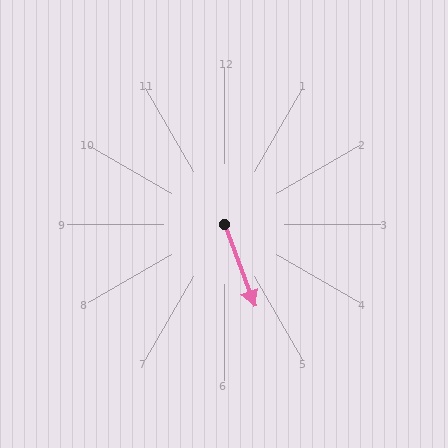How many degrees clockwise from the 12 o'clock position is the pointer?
Approximately 160 degrees.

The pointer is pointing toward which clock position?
Roughly 5 o'clock.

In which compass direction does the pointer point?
South.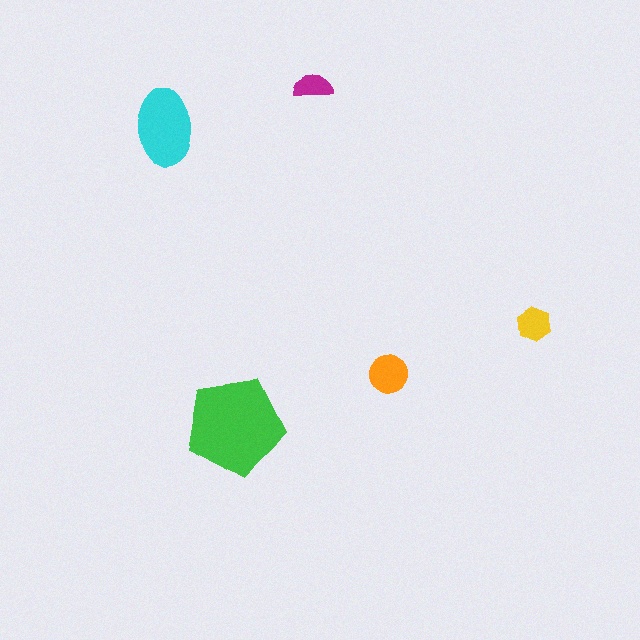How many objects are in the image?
There are 5 objects in the image.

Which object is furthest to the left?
The cyan ellipse is leftmost.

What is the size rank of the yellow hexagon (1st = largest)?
4th.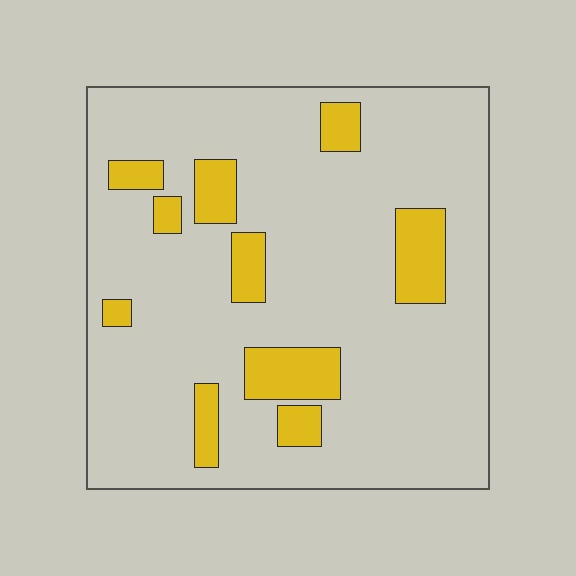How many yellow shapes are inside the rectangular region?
10.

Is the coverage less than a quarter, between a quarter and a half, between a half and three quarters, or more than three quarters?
Less than a quarter.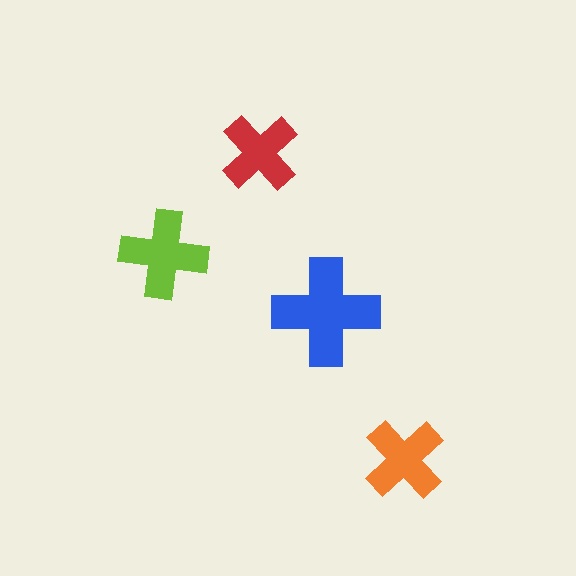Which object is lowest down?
The orange cross is bottommost.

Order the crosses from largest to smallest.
the blue one, the lime one, the orange one, the red one.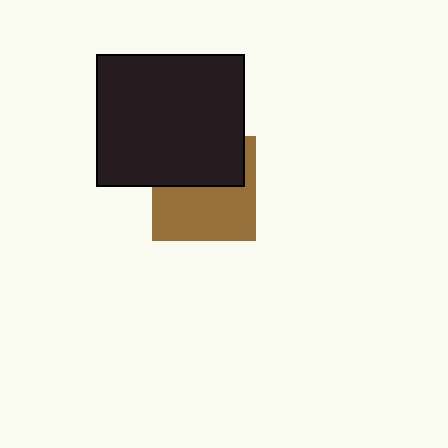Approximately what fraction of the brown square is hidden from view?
Roughly 44% of the brown square is hidden behind the black rectangle.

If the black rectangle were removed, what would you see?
You would see the complete brown square.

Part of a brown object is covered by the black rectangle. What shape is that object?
It is a square.